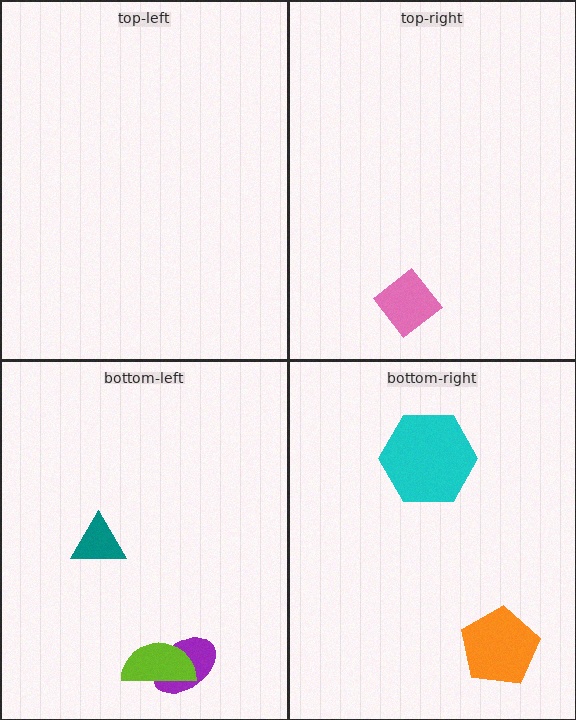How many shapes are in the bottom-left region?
3.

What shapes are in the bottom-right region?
The cyan hexagon, the orange pentagon.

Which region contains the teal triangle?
The bottom-left region.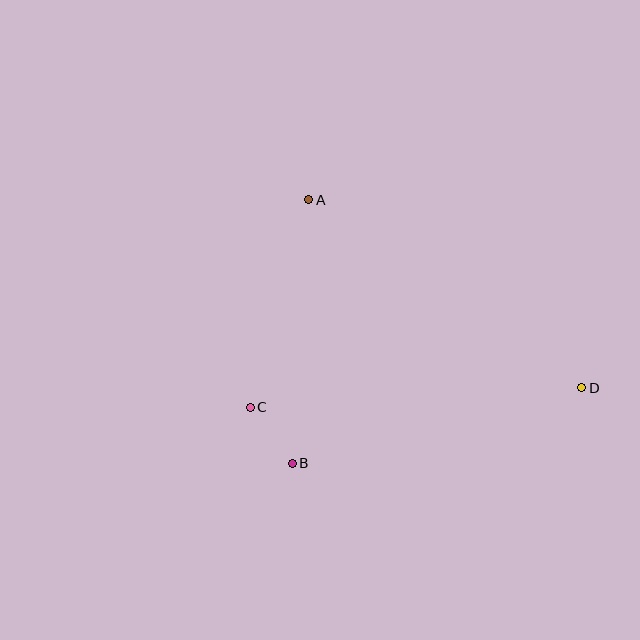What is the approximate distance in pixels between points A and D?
The distance between A and D is approximately 332 pixels.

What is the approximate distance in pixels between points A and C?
The distance between A and C is approximately 216 pixels.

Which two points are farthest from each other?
Points C and D are farthest from each other.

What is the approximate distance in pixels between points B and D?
The distance between B and D is approximately 299 pixels.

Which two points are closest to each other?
Points B and C are closest to each other.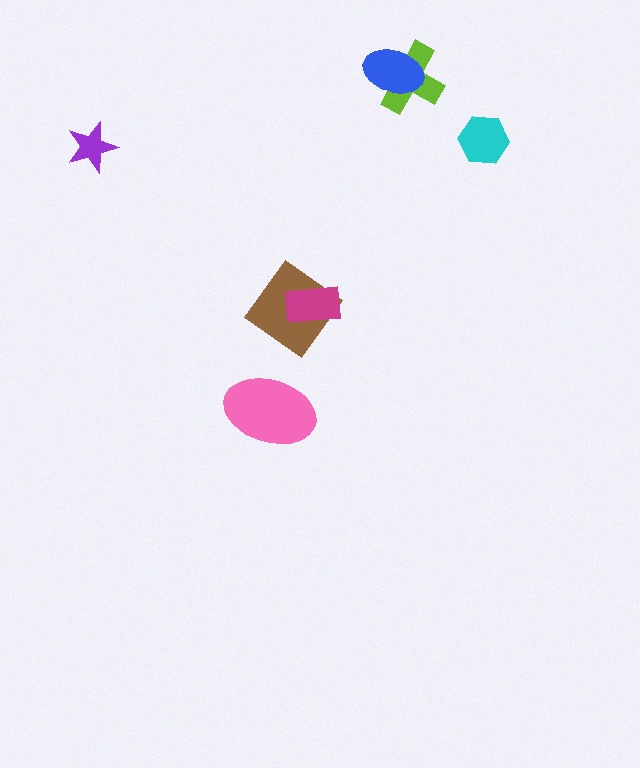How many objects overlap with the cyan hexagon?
0 objects overlap with the cyan hexagon.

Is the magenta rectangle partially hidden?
No, no other shape covers it.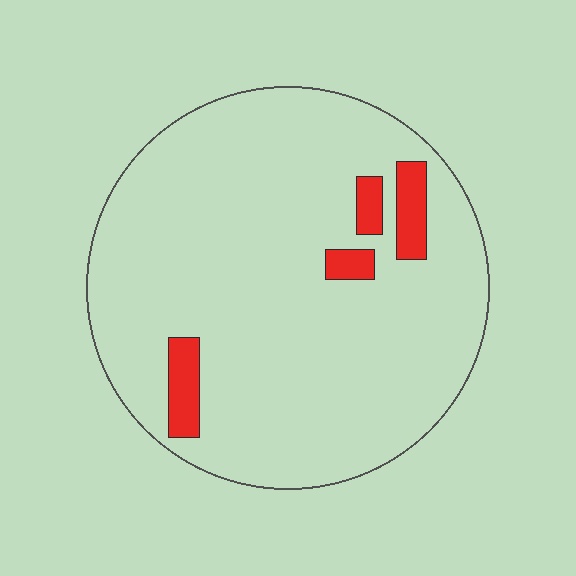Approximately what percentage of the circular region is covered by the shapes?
Approximately 5%.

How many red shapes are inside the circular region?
4.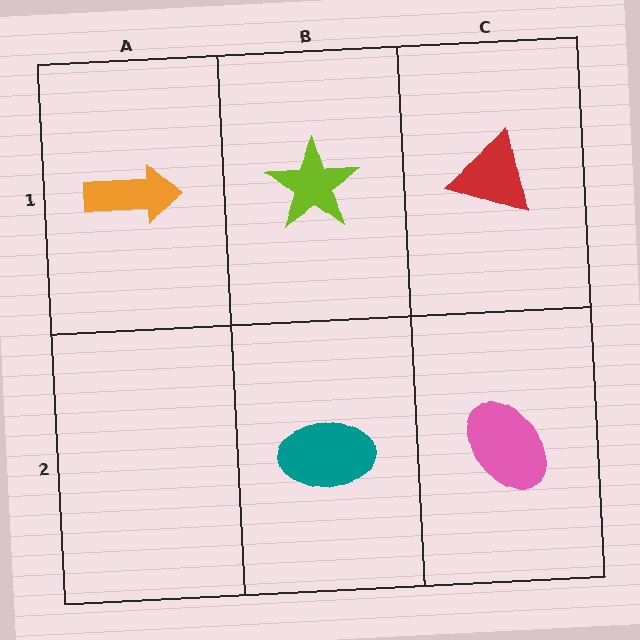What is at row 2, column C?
A pink ellipse.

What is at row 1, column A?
An orange arrow.